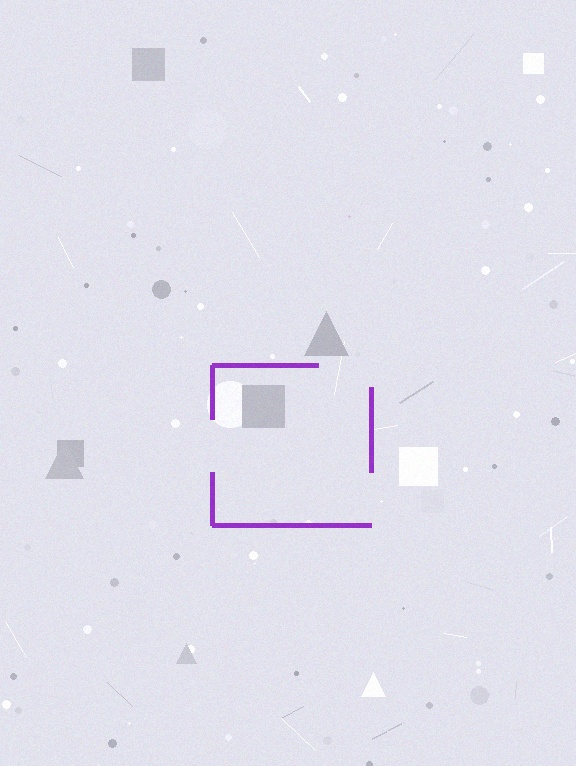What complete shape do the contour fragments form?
The contour fragments form a square.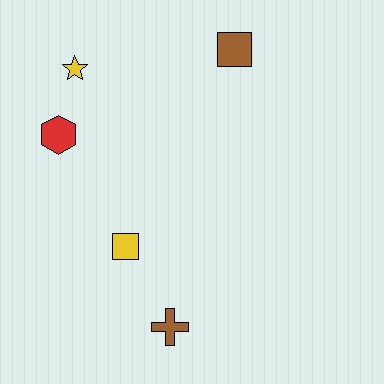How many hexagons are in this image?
There is 1 hexagon.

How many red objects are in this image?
There is 1 red object.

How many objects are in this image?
There are 5 objects.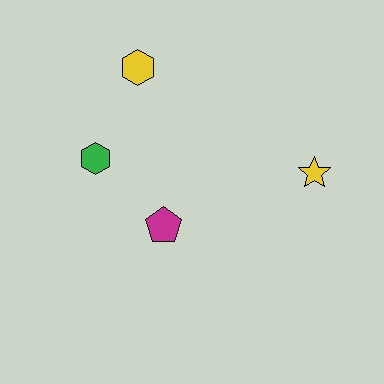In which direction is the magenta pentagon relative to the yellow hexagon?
The magenta pentagon is below the yellow hexagon.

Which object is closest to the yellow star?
The magenta pentagon is closest to the yellow star.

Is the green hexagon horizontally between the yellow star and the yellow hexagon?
No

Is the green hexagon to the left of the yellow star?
Yes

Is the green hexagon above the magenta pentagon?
Yes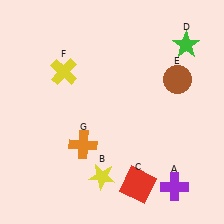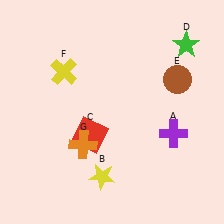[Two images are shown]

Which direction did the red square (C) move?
The red square (C) moved up.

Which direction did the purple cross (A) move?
The purple cross (A) moved up.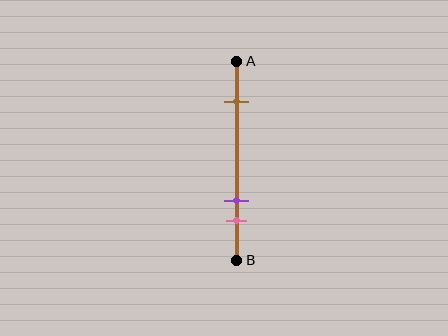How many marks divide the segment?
There are 3 marks dividing the segment.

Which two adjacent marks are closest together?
The purple and pink marks are the closest adjacent pair.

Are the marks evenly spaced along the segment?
No, the marks are not evenly spaced.